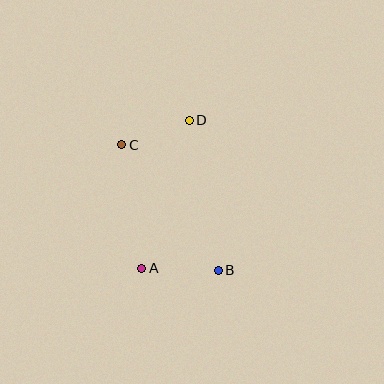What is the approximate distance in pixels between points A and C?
The distance between A and C is approximately 125 pixels.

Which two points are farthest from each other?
Points B and C are farthest from each other.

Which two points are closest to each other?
Points C and D are closest to each other.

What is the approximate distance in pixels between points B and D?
The distance between B and D is approximately 153 pixels.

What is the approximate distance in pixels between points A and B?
The distance between A and B is approximately 77 pixels.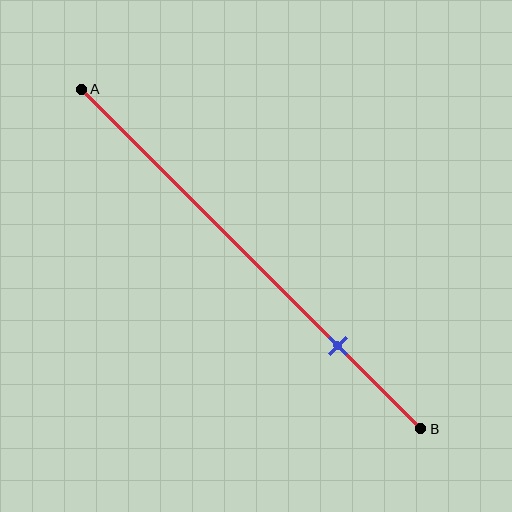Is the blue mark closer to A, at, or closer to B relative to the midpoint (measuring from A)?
The blue mark is closer to point B than the midpoint of segment AB.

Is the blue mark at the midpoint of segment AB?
No, the mark is at about 75% from A, not at the 50% midpoint.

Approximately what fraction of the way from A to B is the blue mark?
The blue mark is approximately 75% of the way from A to B.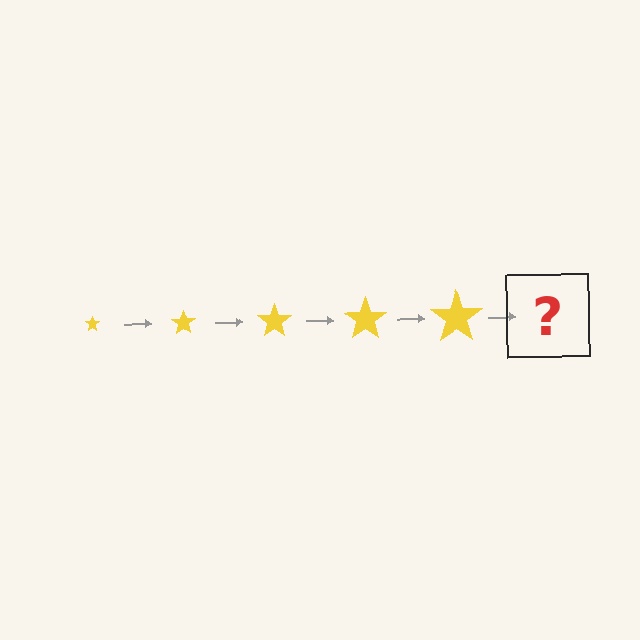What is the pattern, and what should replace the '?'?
The pattern is that the star gets progressively larger each step. The '?' should be a yellow star, larger than the previous one.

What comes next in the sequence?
The next element should be a yellow star, larger than the previous one.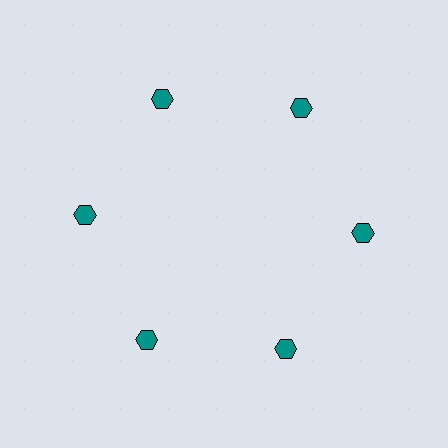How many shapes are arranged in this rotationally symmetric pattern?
There are 6 shapes, arranged in 6 groups of 1.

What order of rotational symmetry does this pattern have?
This pattern has 6-fold rotational symmetry.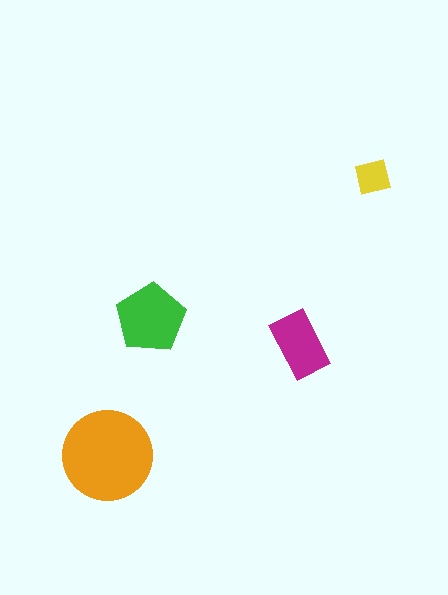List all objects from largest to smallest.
The orange circle, the green pentagon, the magenta rectangle, the yellow square.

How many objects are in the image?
There are 4 objects in the image.